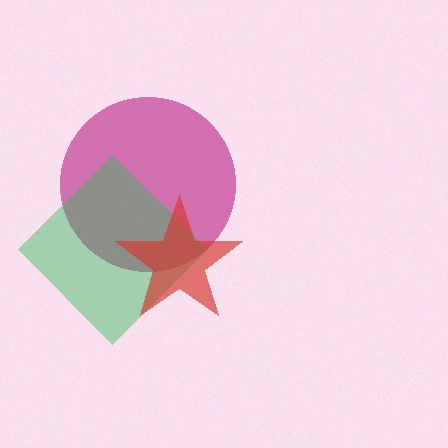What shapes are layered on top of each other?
The layered shapes are: a magenta circle, a green diamond, a red star.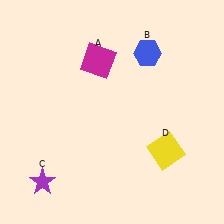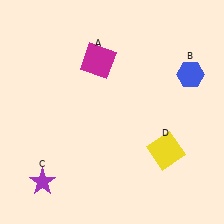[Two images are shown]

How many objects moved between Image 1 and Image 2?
1 object moved between the two images.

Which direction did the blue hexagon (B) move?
The blue hexagon (B) moved right.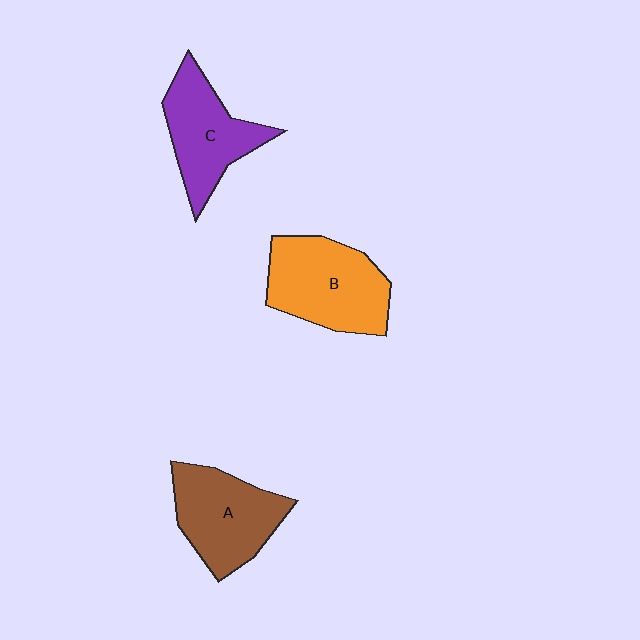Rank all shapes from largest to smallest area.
From largest to smallest: B (orange), A (brown), C (purple).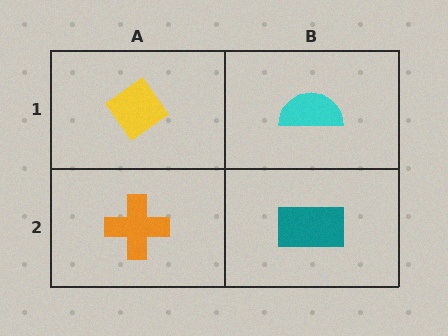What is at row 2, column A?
An orange cross.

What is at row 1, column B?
A cyan semicircle.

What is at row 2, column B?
A teal rectangle.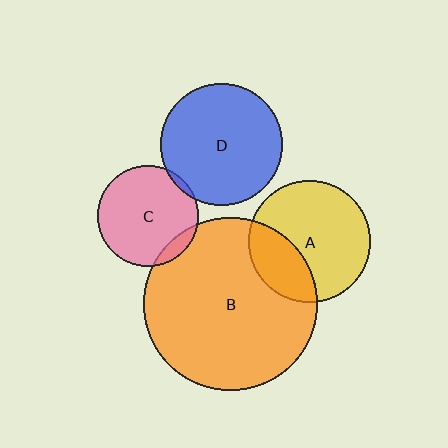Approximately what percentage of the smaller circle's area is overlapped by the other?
Approximately 10%.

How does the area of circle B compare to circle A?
Approximately 2.0 times.